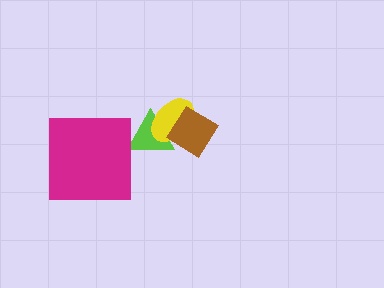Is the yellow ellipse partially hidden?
Yes, it is partially covered by another shape.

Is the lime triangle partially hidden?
Yes, it is partially covered by another shape.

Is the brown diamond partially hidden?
No, no other shape covers it.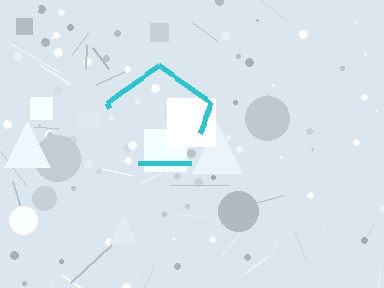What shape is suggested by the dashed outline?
The dashed outline suggests a pentagon.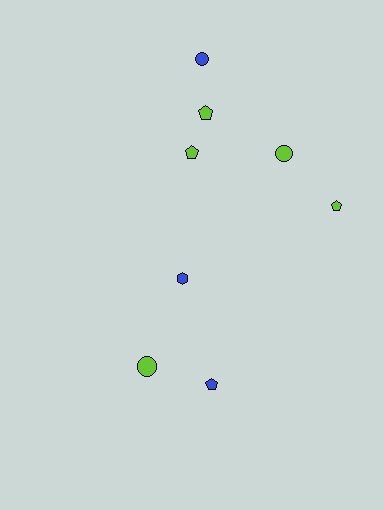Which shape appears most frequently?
Pentagon, with 4 objects.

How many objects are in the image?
There are 8 objects.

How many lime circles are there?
There are 2 lime circles.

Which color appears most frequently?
Lime, with 5 objects.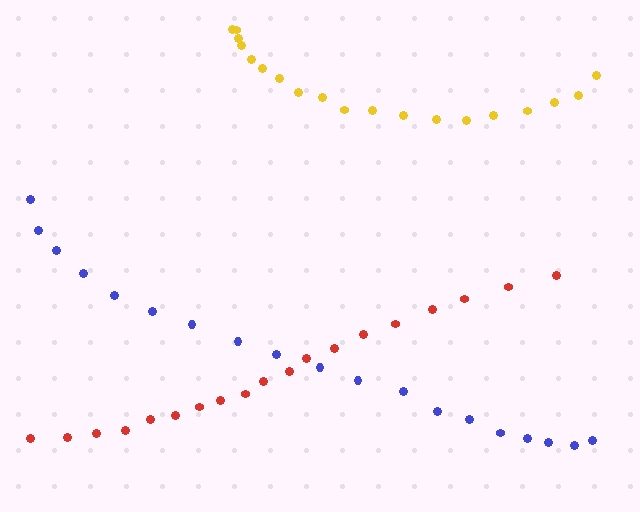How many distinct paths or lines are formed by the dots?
There are 3 distinct paths.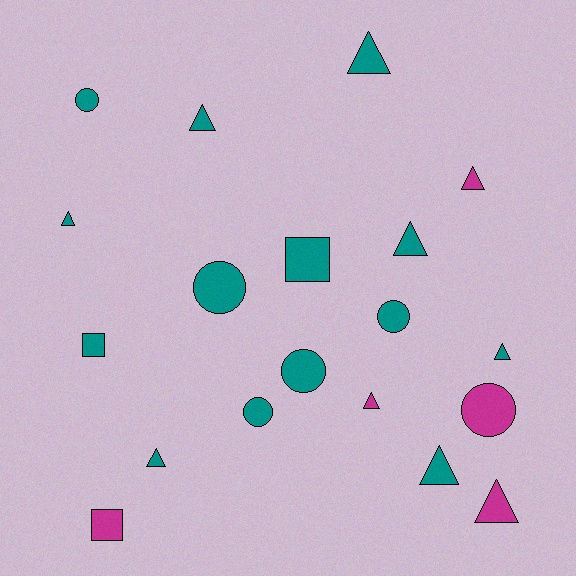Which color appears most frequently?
Teal, with 14 objects.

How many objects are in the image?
There are 19 objects.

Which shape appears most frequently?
Triangle, with 10 objects.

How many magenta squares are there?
There is 1 magenta square.